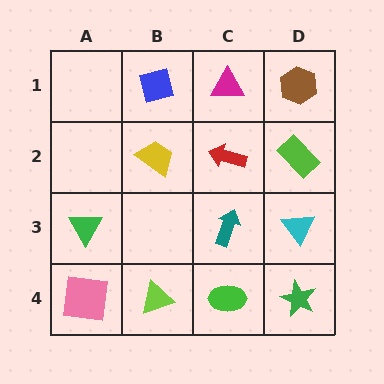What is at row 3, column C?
A teal arrow.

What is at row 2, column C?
A red arrow.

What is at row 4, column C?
A green ellipse.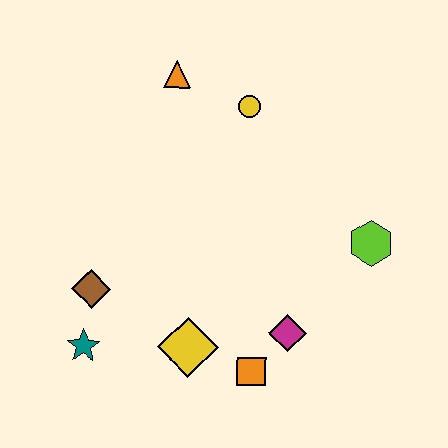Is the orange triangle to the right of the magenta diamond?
No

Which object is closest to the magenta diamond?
The orange square is closest to the magenta diamond.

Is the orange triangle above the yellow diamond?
Yes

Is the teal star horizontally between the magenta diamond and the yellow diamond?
No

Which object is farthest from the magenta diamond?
The orange triangle is farthest from the magenta diamond.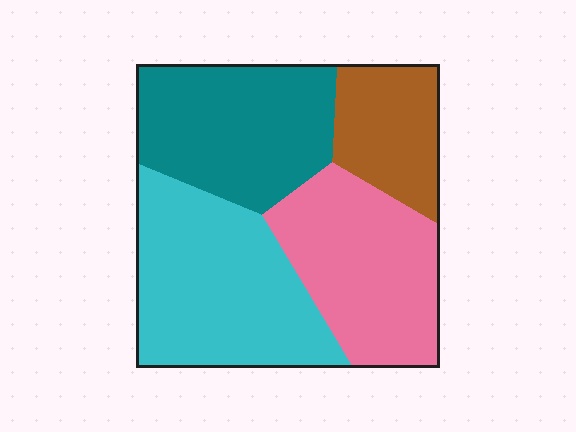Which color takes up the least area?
Brown, at roughly 15%.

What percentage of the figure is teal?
Teal covers 27% of the figure.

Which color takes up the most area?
Cyan, at roughly 30%.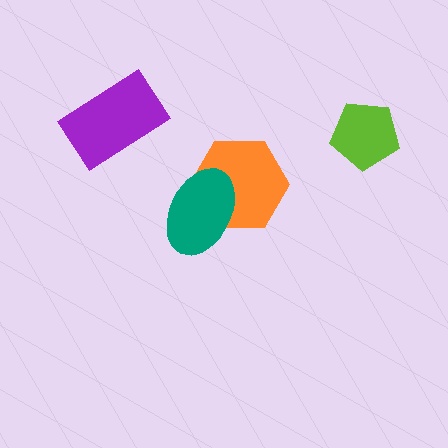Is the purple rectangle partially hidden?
No, no other shape covers it.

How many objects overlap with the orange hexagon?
1 object overlaps with the orange hexagon.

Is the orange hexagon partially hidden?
Yes, it is partially covered by another shape.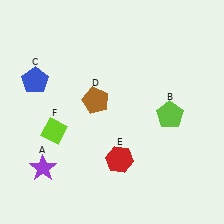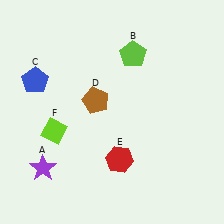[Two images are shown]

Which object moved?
The lime pentagon (B) moved up.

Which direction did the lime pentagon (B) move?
The lime pentagon (B) moved up.